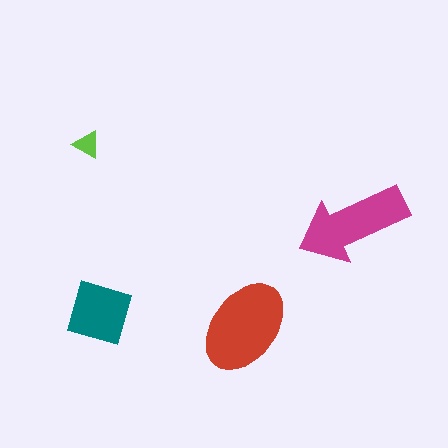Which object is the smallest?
The lime triangle.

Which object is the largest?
The red ellipse.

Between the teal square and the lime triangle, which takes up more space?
The teal square.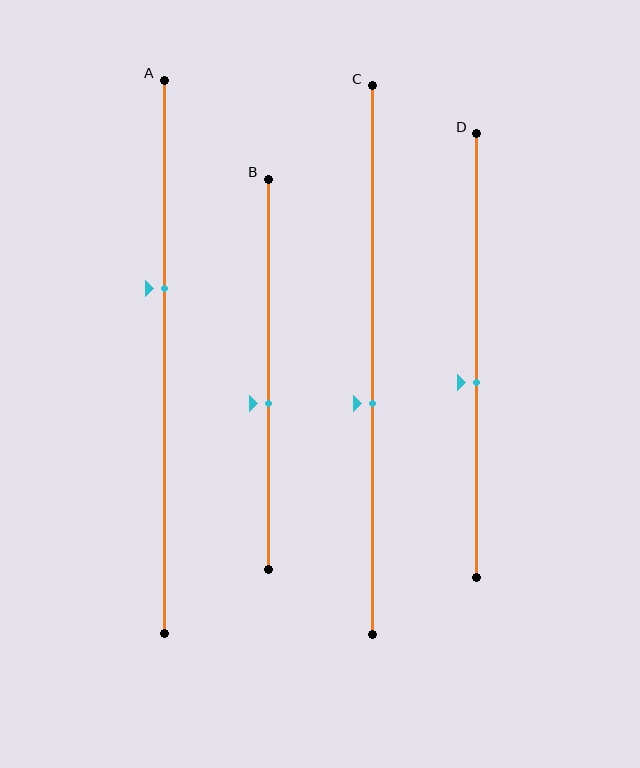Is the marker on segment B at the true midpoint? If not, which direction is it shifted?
No, the marker on segment B is shifted downward by about 7% of the segment length.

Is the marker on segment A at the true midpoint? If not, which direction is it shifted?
No, the marker on segment A is shifted upward by about 12% of the segment length.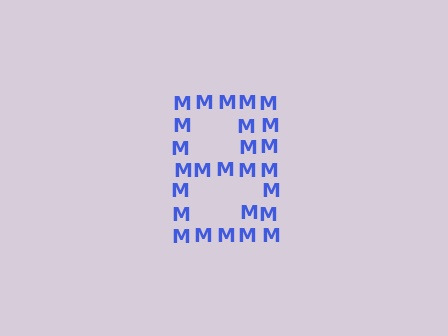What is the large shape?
The large shape is the letter B.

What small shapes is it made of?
It is made of small letter M's.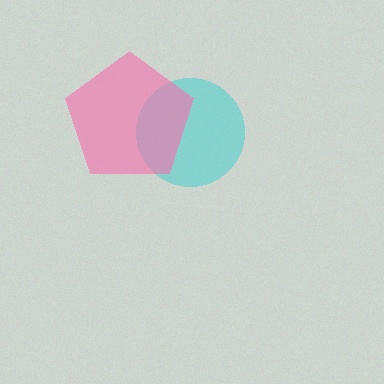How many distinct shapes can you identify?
There are 2 distinct shapes: a cyan circle, a pink pentagon.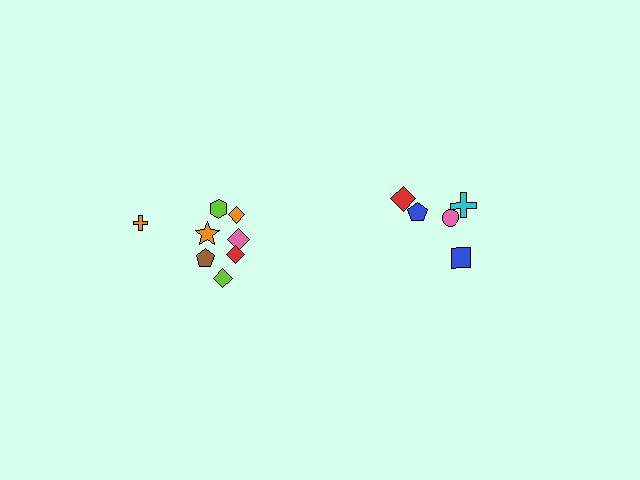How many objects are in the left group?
There are 8 objects.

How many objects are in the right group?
There are 5 objects.